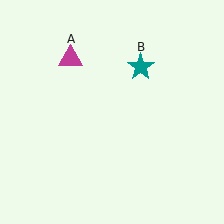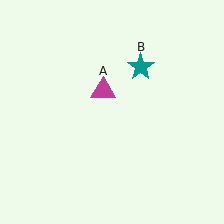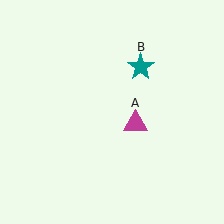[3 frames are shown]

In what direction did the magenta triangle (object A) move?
The magenta triangle (object A) moved down and to the right.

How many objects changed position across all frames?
1 object changed position: magenta triangle (object A).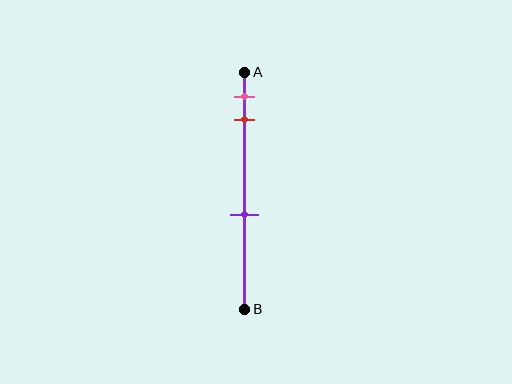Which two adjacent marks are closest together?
The pink and red marks are the closest adjacent pair.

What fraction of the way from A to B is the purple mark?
The purple mark is approximately 60% (0.6) of the way from A to B.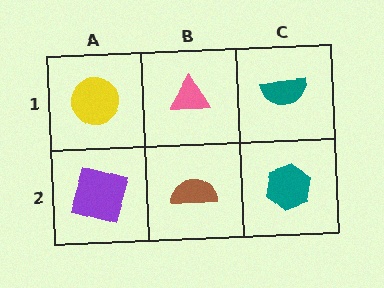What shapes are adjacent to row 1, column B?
A brown semicircle (row 2, column B), a yellow circle (row 1, column A), a teal semicircle (row 1, column C).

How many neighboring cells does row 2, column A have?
2.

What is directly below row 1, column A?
A purple square.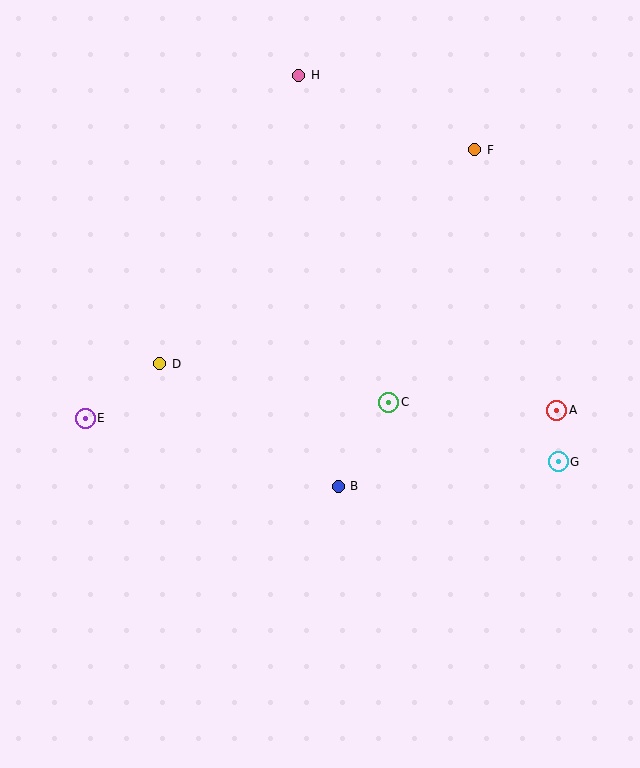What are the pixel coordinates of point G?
Point G is at (558, 462).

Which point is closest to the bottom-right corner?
Point G is closest to the bottom-right corner.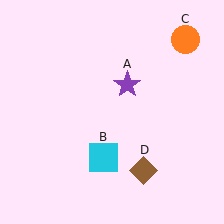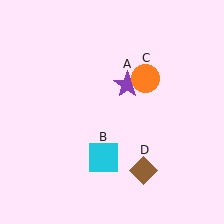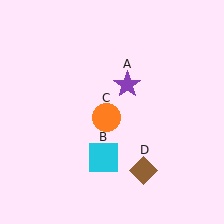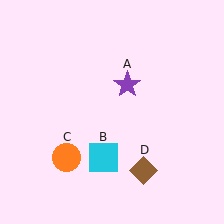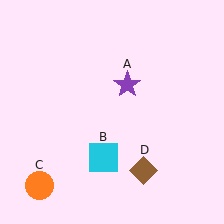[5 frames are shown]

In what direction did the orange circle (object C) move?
The orange circle (object C) moved down and to the left.